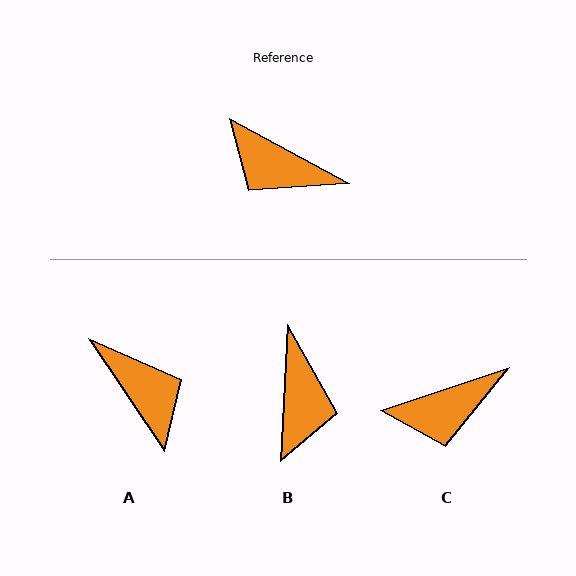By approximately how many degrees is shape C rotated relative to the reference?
Approximately 46 degrees counter-clockwise.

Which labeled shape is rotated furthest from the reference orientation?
A, about 152 degrees away.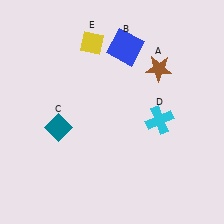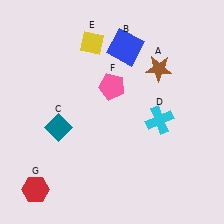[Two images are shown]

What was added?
A pink pentagon (F), a red hexagon (G) were added in Image 2.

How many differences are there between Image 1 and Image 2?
There are 2 differences between the two images.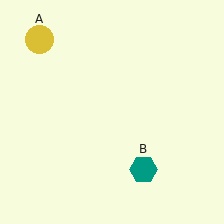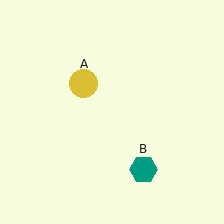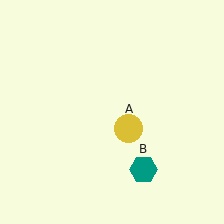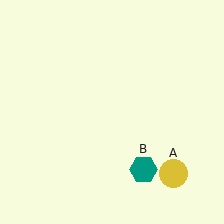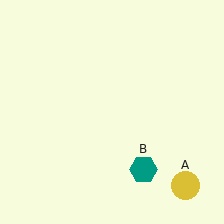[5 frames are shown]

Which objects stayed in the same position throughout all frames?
Teal hexagon (object B) remained stationary.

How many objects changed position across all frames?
1 object changed position: yellow circle (object A).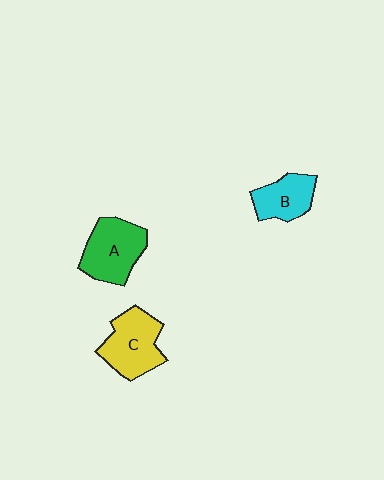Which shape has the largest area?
Shape A (green).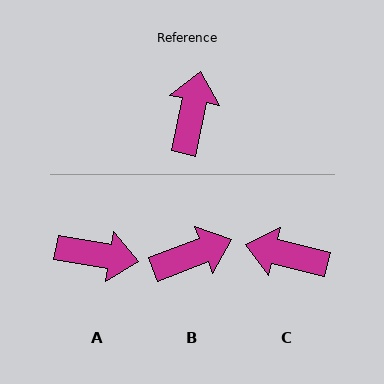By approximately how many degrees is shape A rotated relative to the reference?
Approximately 88 degrees clockwise.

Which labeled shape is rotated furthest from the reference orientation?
A, about 88 degrees away.